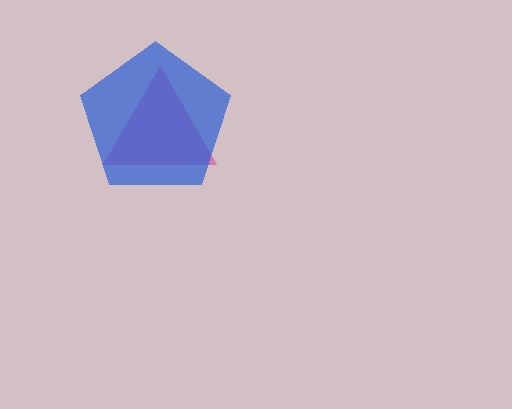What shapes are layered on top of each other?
The layered shapes are: a magenta triangle, a blue pentagon.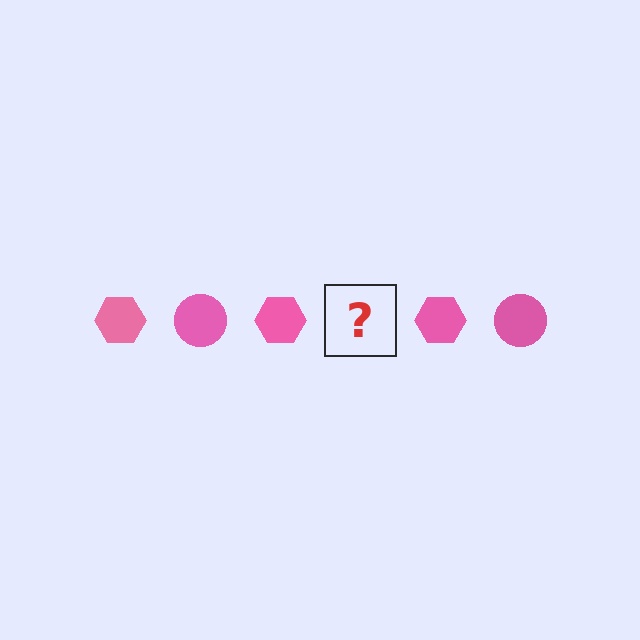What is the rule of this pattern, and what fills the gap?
The rule is that the pattern cycles through hexagon, circle shapes in pink. The gap should be filled with a pink circle.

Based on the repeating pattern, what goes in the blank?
The blank should be a pink circle.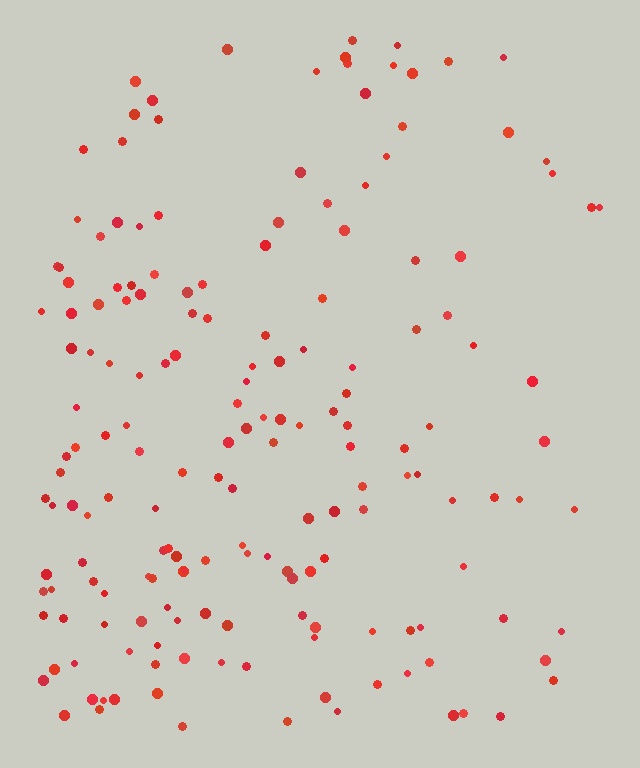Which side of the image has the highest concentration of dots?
The left.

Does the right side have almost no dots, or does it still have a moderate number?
Still a moderate number, just noticeably fewer than the left.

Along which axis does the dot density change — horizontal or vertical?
Horizontal.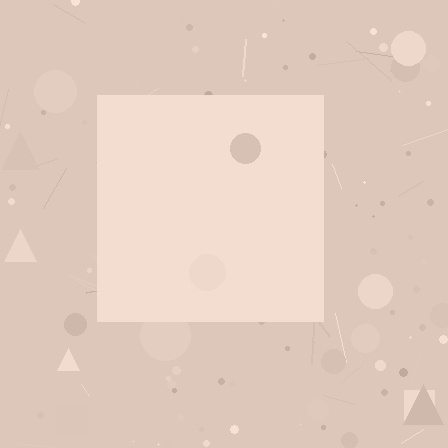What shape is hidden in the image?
A square is hidden in the image.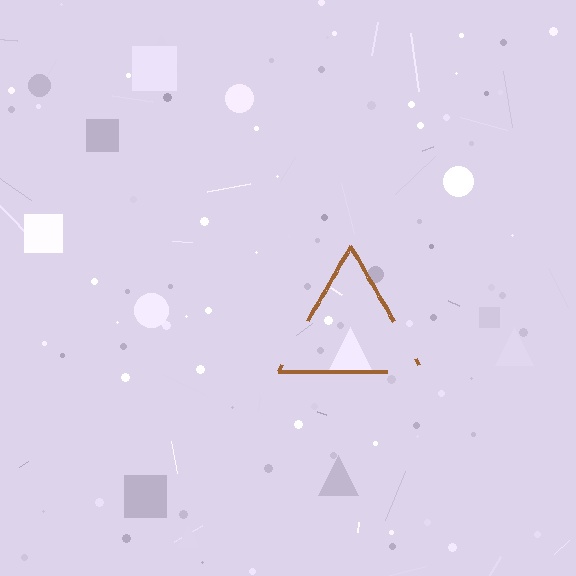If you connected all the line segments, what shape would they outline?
They would outline a triangle.